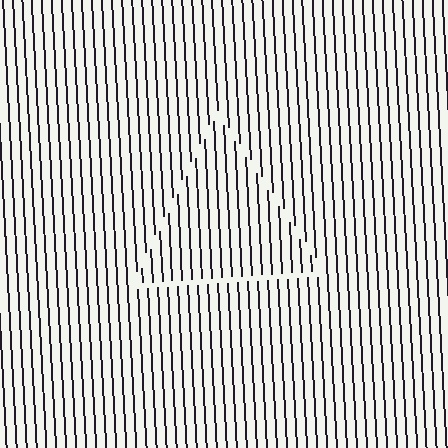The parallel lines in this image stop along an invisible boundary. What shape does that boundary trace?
An illusory triangle. The interior of the shape contains the same grating, shifted by half a period — the contour is defined by the phase discontinuity where line-ends from the inner and outer gratings abut.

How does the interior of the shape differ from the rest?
The interior of the shape contains the same grating, shifted by half a period — the contour is defined by the phase discontinuity where line-ends from the inner and outer gratings abut.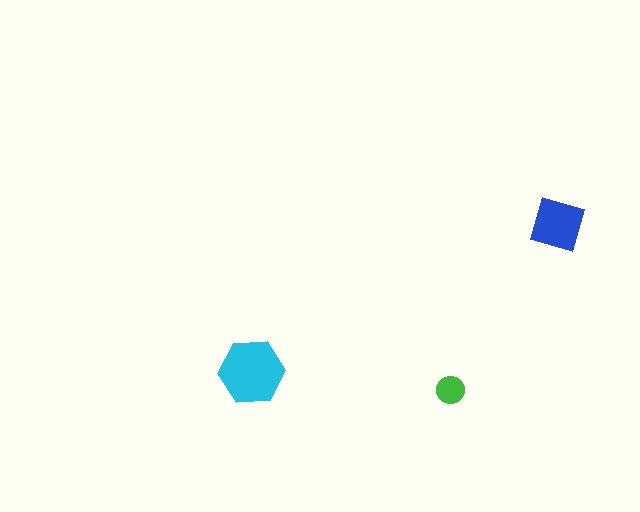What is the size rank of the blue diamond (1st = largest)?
2nd.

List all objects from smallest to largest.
The green circle, the blue diamond, the cyan hexagon.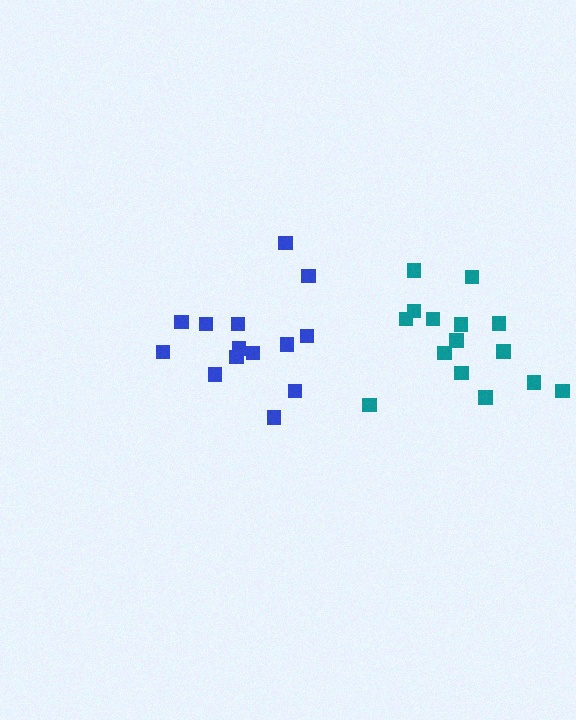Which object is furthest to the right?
The teal cluster is rightmost.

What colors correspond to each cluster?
The clusters are colored: blue, teal.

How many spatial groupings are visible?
There are 2 spatial groupings.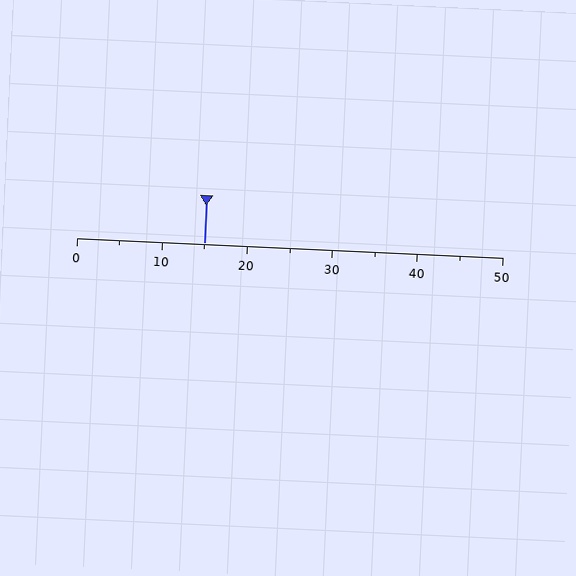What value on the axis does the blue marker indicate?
The marker indicates approximately 15.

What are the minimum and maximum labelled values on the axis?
The axis runs from 0 to 50.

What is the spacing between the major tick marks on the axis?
The major ticks are spaced 10 apart.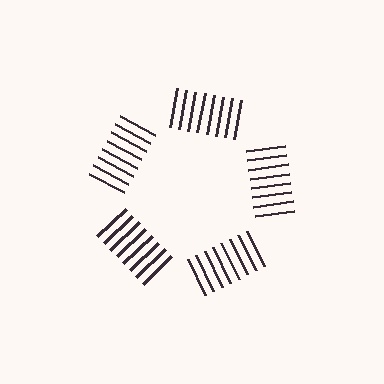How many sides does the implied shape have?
5 sides — the line-ends trace a pentagon.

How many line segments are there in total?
40 — 8 along each of the 5 edges.